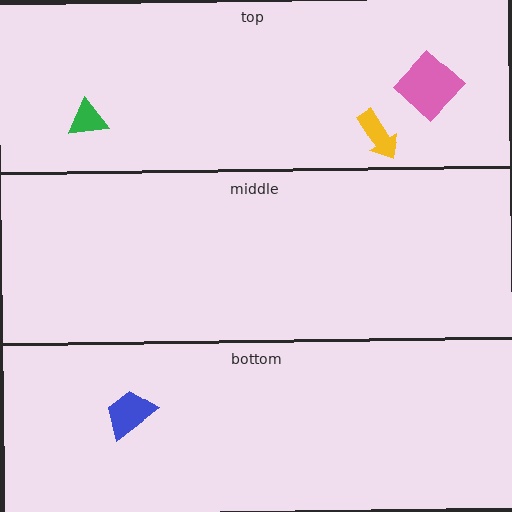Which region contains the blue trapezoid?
The bottom region.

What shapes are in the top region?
The green triangle, the pink diamond, the yellow arrow.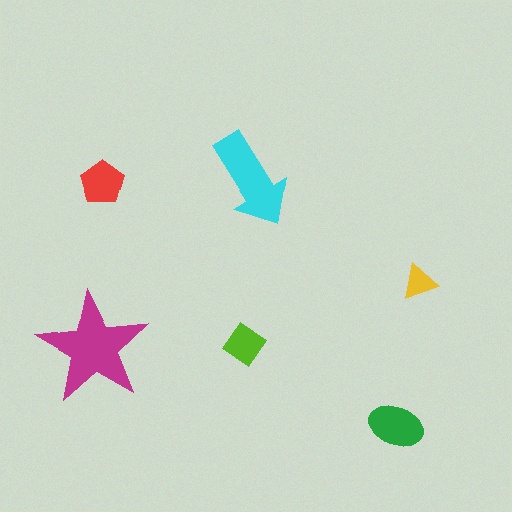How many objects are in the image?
There are 6 objects in the image.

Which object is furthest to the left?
The magenta star is leftmost.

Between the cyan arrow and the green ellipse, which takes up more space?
The cyan arrow.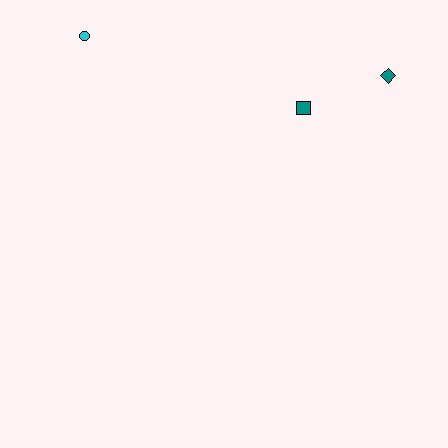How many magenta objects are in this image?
There are no magenta objects.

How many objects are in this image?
There are 3 objects.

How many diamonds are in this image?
There is 1 diamond.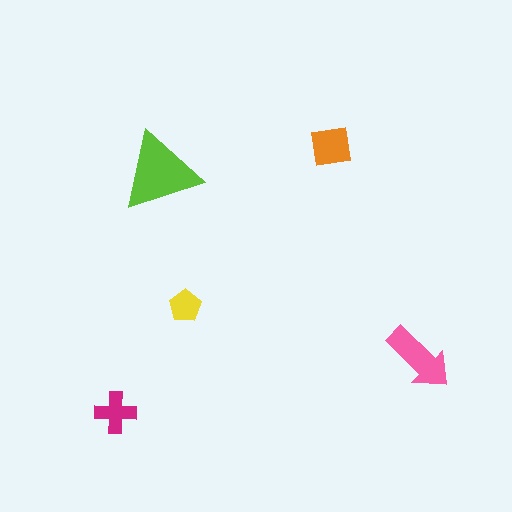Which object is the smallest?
The yellow pentagon.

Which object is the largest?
The lime triangle.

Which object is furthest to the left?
The magenta cross is leftmost.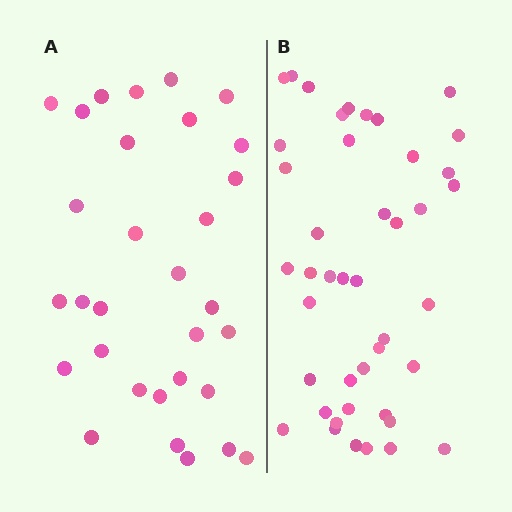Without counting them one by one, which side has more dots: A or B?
Region B (the right region) has more dots.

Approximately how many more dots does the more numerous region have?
Region B has roughly 12 or so more dots than region A.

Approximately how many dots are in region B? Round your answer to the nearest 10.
About 40 dots. (The exact count is 43, which rounds to 40.)